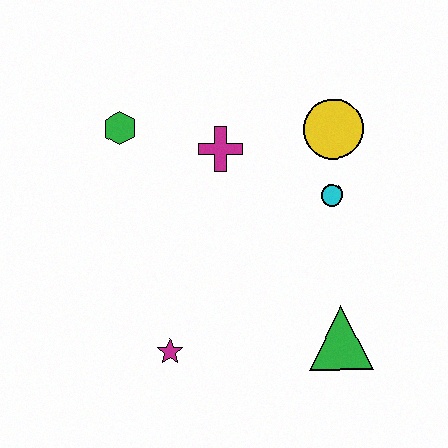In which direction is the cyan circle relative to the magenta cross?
The cyan circle is to the right of the magenta cross.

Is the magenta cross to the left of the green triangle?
Yes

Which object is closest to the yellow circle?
The cyan circle is closest to the yellow circle.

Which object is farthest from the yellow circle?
The magenta star is farthest from the yellow circle.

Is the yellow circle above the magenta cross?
Yes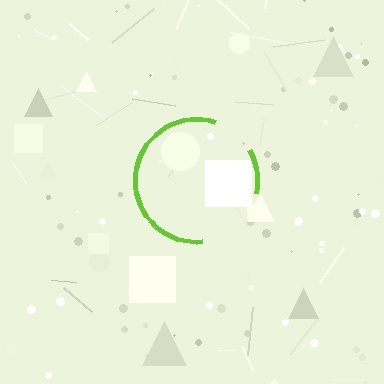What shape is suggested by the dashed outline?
The dashed outline suggests a circle.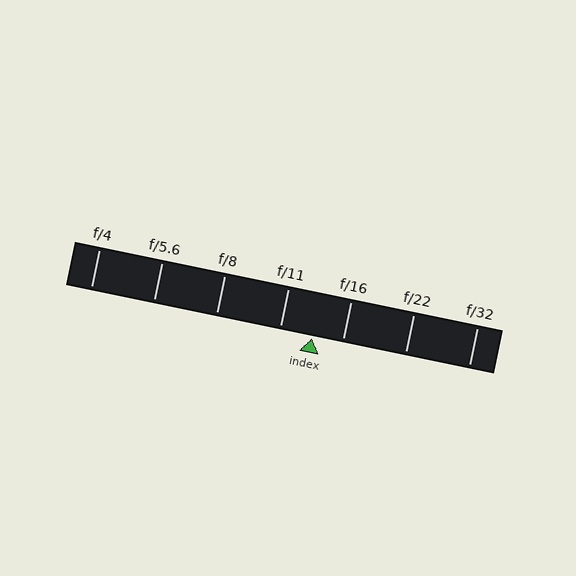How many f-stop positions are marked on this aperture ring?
There are 7 f-stop positions marked.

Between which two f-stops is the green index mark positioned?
The index mark is between f/11 and f/16.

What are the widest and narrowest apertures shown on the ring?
The widest aperture shown is f/4 and the narrowest is f/32.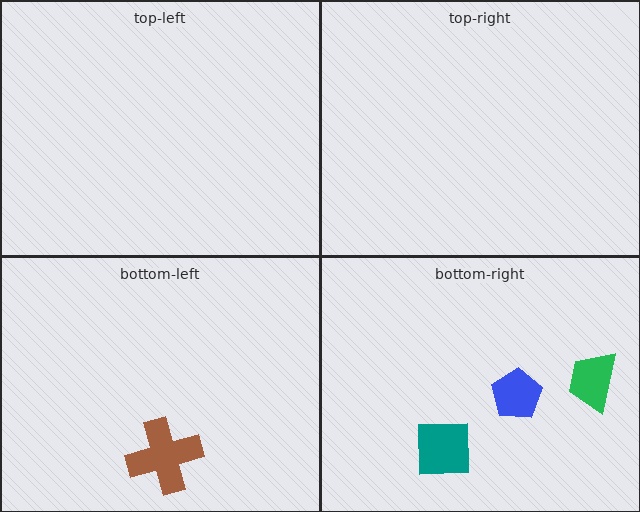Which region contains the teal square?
The bottom-right region.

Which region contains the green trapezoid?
The bottom-right region.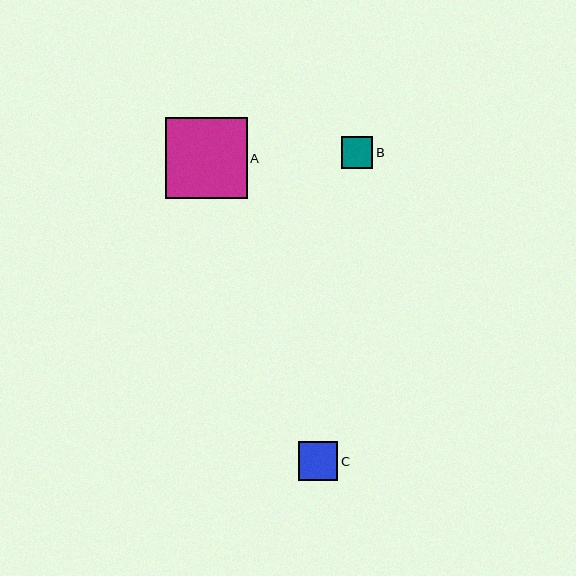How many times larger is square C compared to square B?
Square C is approximately 1.2 times the size of square B.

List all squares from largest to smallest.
From largest to smallest: A, C, B.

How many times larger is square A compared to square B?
Square A is approximately 2.6 times the size of square B.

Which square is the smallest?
Square B is the smallest with a size of approximately 31 pixels.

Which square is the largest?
Square A is the largest with a size of approximately 82 pixels.